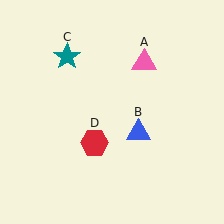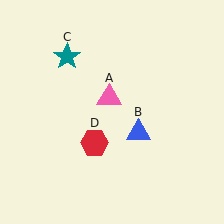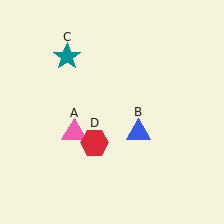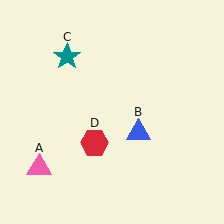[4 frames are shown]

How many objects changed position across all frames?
1 object changed position: pink triangle (object A).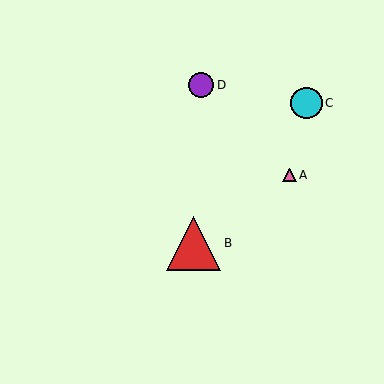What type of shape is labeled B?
Shape B is a red triangle.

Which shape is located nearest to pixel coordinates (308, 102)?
The cyan circle (labeled C) at (307, 103) is nearest to that location.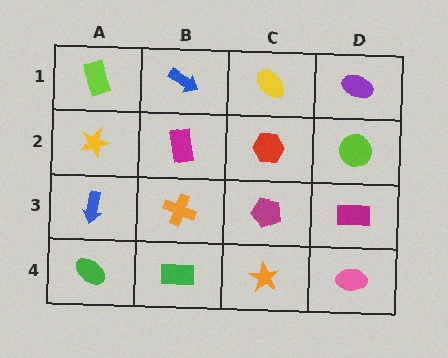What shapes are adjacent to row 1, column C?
A red hexagon (row 2, column C), a blue arrow (row 1, column B), a purple ellipse (row 1, column D).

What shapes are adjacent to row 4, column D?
A magenta rectangle (row 3, column D), an orange star (row 4, column C).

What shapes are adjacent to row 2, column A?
A lime rectangle (row 1, column A), a blue arrow (row 3, column A), a magenta rectangle (row 2, column B).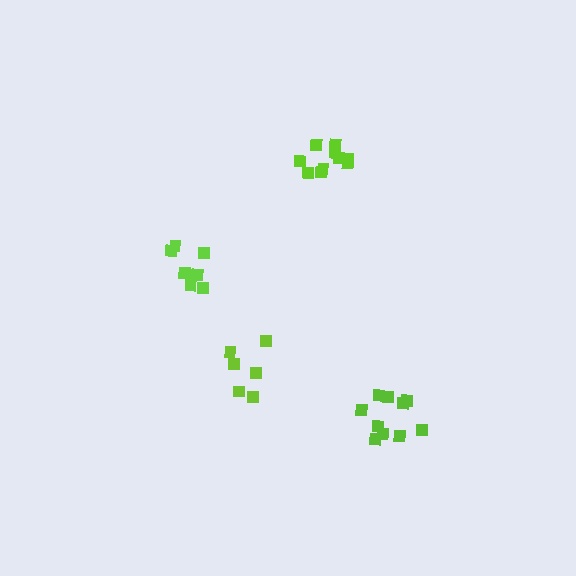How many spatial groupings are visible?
There are 4 spatial groupings.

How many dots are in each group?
Group 1: 8 dots, Group 2: 6 dots, Group 3: 10 dots, Group 4: 10 dots (34 total).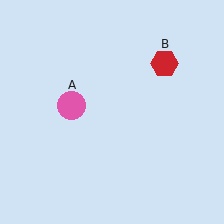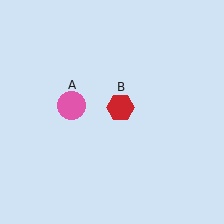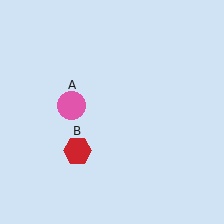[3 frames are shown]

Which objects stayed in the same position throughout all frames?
Pink circle (object A) remained stationary.